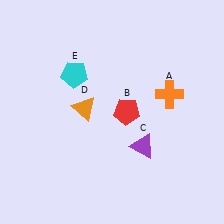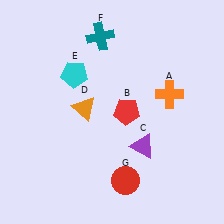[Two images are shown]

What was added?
A teal cross (F), a red circle (G) were added in Image 2.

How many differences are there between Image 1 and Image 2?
There are 2 differences between the two images.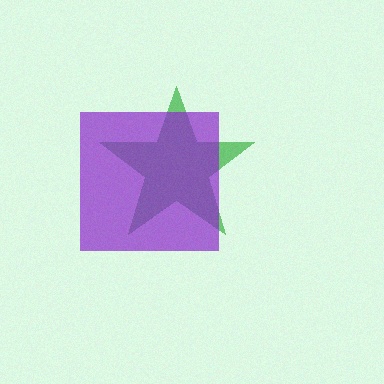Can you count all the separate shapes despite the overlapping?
Yes, there are 2 separate shapes.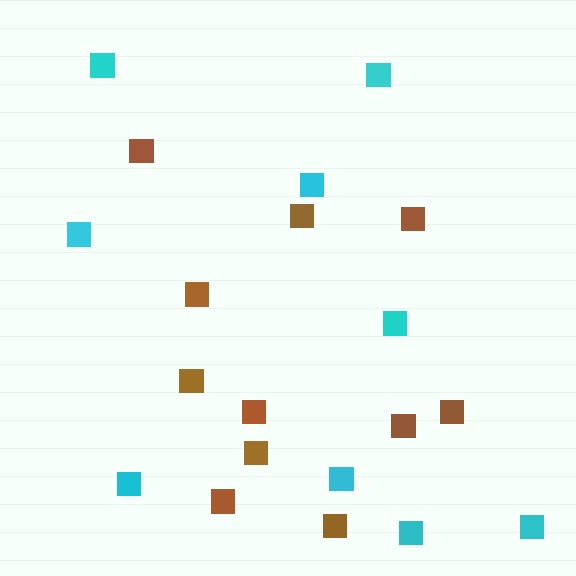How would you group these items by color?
There are 2 groups: one group of cyan squares (9) and one group of brown squares (11).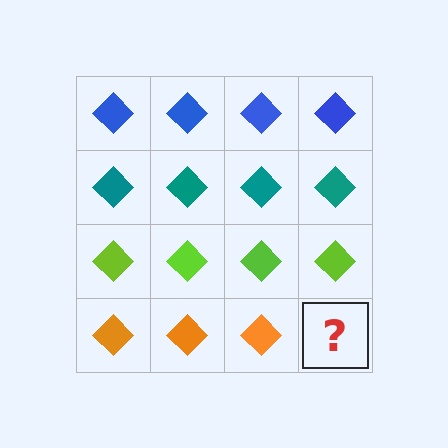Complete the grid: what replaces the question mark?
The question mark should be replaced with an orange diamond.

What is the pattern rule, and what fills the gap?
The rule is that each row has a consistent color. The gap should be filled with an orange diamond.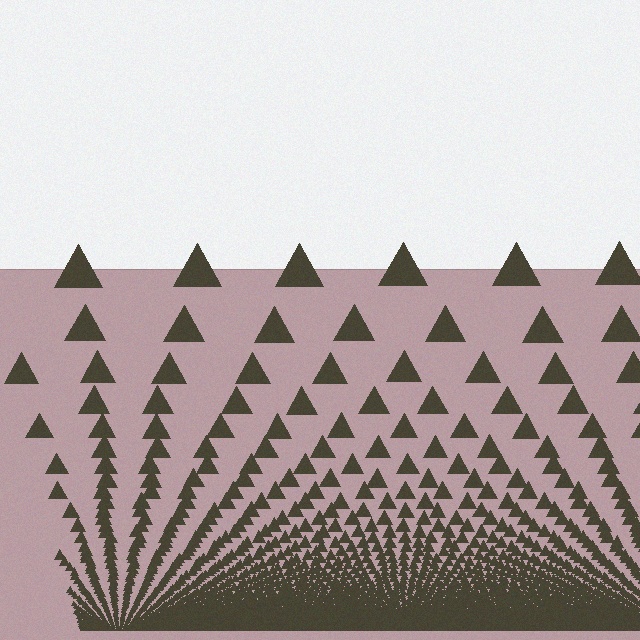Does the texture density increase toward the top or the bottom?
Density increases toward the bottom.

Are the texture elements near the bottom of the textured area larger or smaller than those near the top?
Smaller. The gradient is inverted — elements near the bottom are smaller and denser.